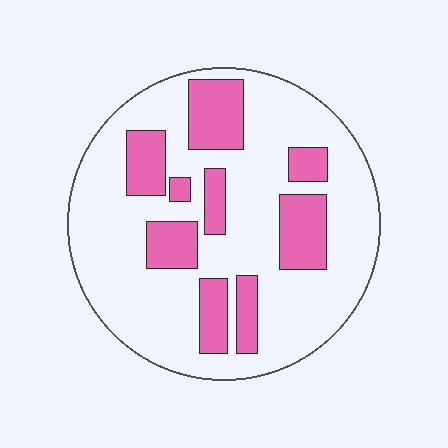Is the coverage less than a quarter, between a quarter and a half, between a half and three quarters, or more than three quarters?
Between a quarter and a half.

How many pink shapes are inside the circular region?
9.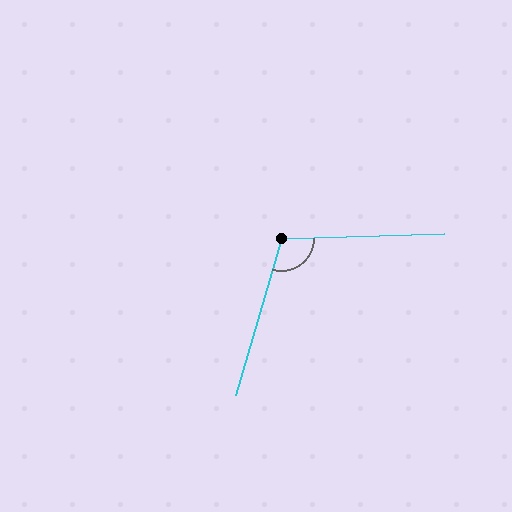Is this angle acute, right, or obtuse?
It is obtuse.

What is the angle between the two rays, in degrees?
Approximately 108 degrees.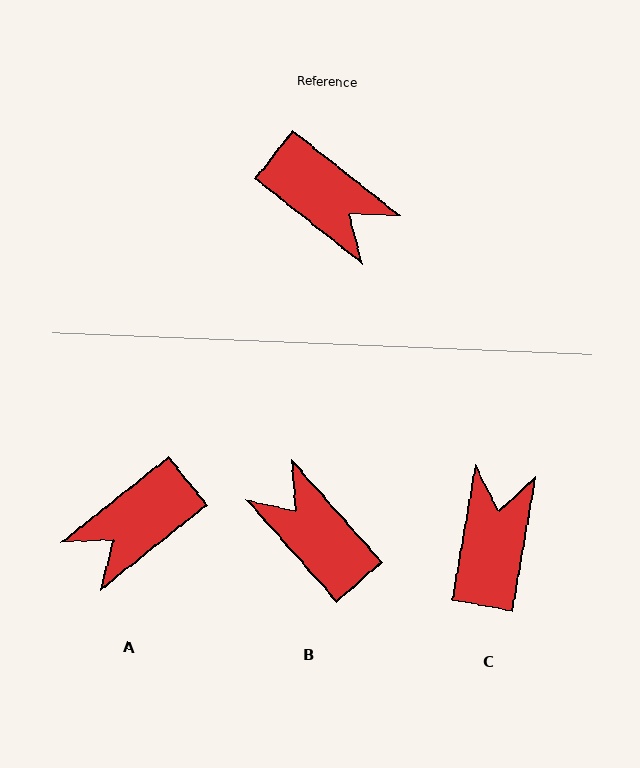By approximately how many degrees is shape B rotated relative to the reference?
Approximately 170 degrees counter-clockwise.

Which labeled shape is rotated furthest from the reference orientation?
B, about 170 degrees away.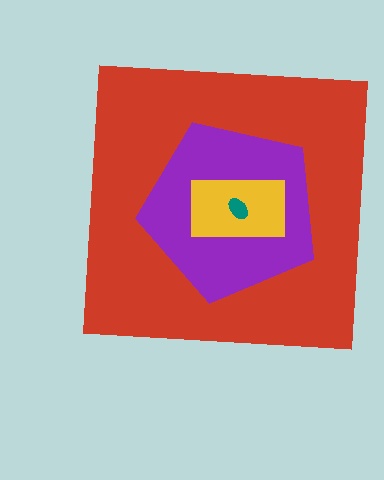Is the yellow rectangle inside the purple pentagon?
Yes.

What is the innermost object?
The teal ellipse.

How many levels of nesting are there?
4.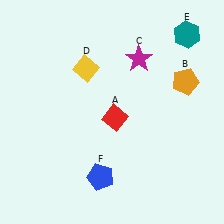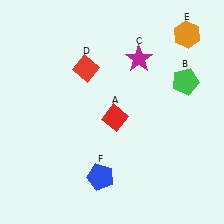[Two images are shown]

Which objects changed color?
B changed from orange to green. D changed from yellow to red. E changed from teal to orange.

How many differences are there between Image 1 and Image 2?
There are 3 differences between the two images.